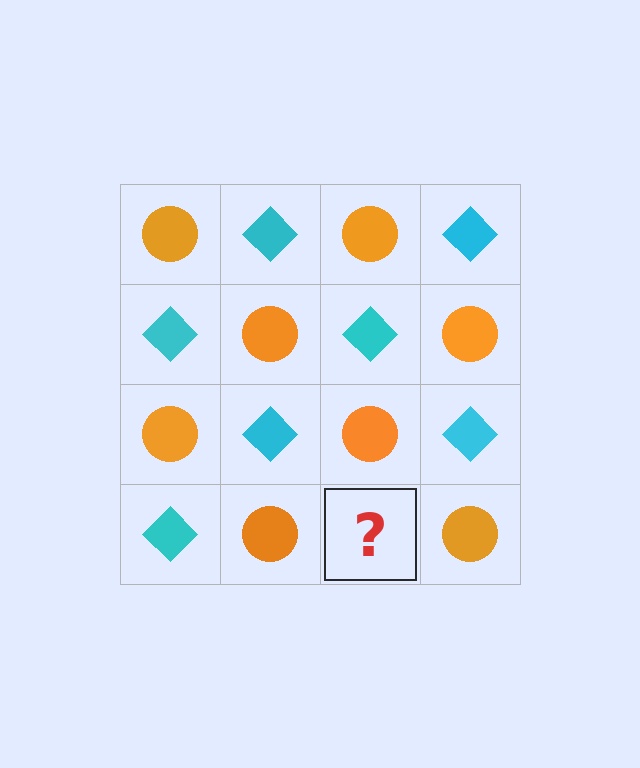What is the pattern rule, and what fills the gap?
The rule is that it alternates orange circle and cyan diamond in a checkerboard pattern. The gap should be filled with a cyan diamond.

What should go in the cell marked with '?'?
The missing cell should contain a cyan diamond.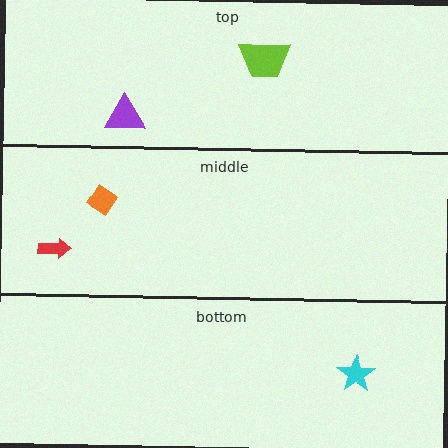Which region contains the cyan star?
The bottom region.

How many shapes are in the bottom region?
1.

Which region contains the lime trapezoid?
The top region.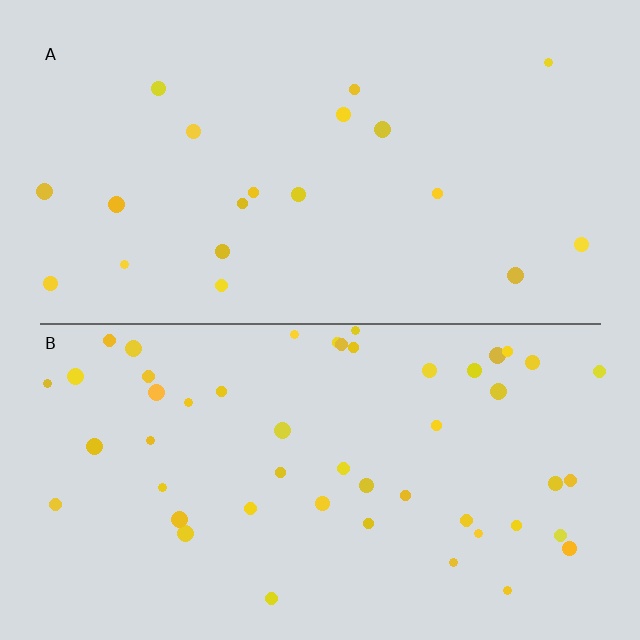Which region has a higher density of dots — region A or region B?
B (the bottom).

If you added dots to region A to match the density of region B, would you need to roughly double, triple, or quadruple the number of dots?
Approximately triple.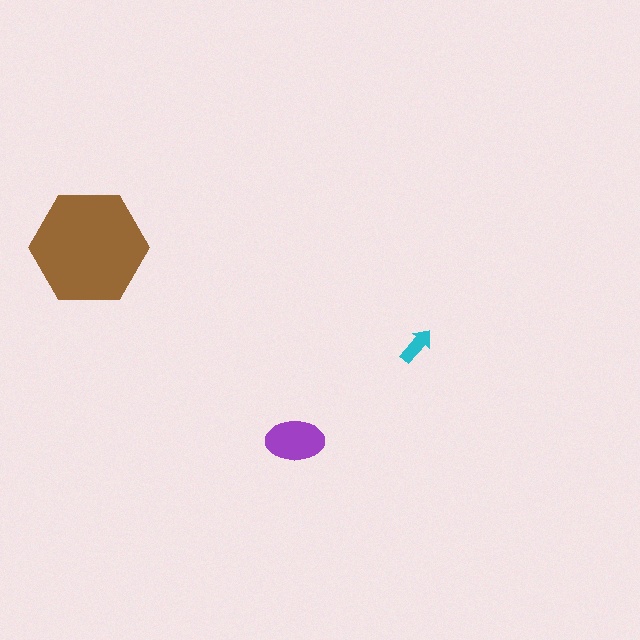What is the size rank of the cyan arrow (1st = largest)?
3rd.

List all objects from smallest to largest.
The cyan arrow, the purple ellipse, the brown hexagon.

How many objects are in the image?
There are 3 objects in the image.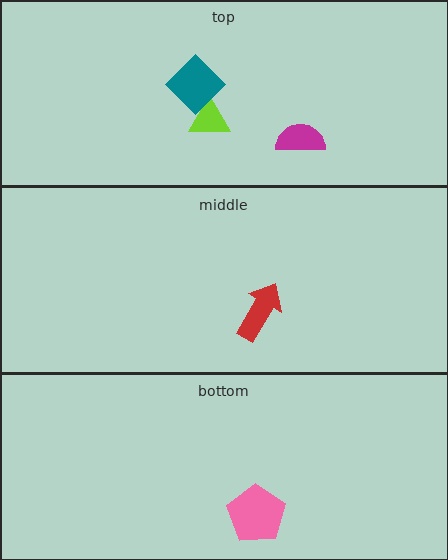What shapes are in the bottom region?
The pink pentagon.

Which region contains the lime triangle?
The top region.